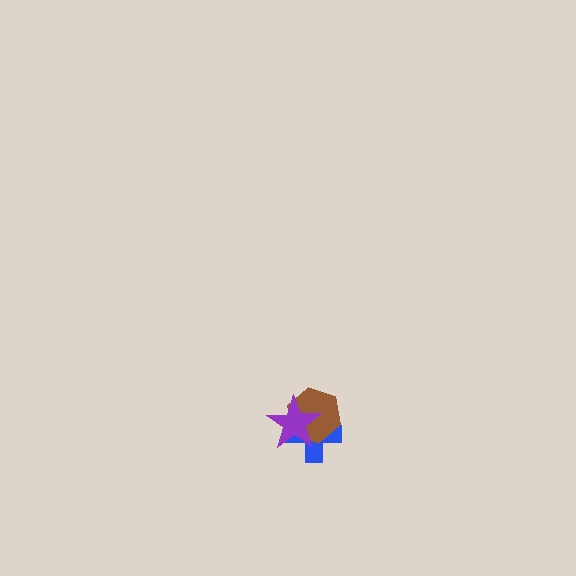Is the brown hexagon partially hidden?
Yes, it is partially covered by another shape.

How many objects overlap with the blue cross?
2 objects overlap with the blue cross.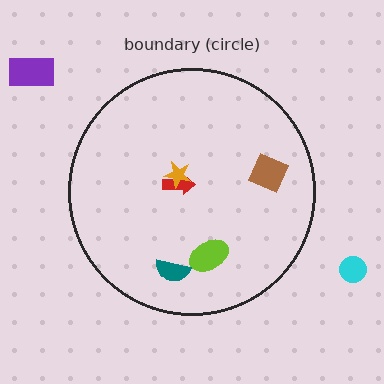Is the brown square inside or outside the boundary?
Inside.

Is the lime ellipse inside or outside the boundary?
Inside.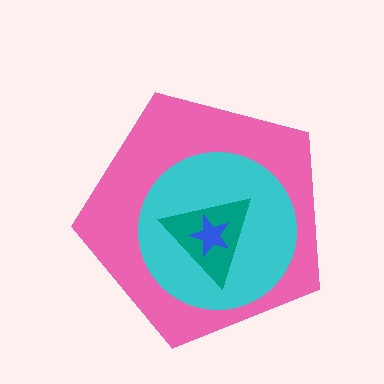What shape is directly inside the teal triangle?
The blue star.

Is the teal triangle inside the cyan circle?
Yes.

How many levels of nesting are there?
4.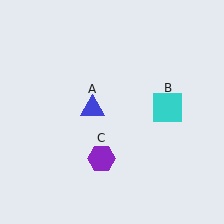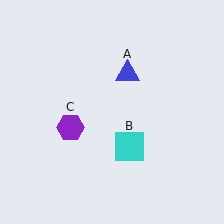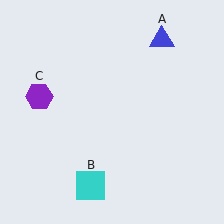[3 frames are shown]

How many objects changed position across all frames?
3 objects changed position: blue triangle (object A), cyan square (object B), purple hexagon (object C).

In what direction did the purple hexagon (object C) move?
The purple hexagon (object C) moved up and to the left.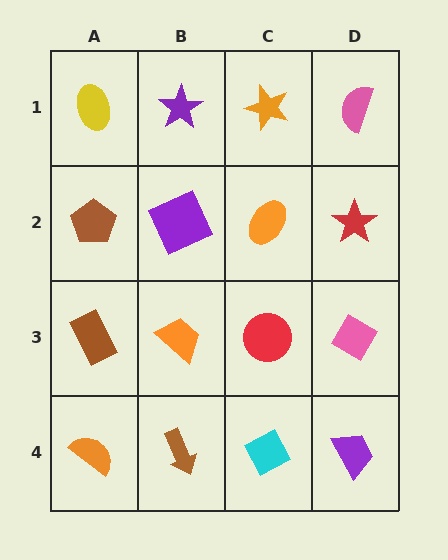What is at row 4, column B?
A brown arrow.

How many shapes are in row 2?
4 shapes.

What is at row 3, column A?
A brown rectangle.